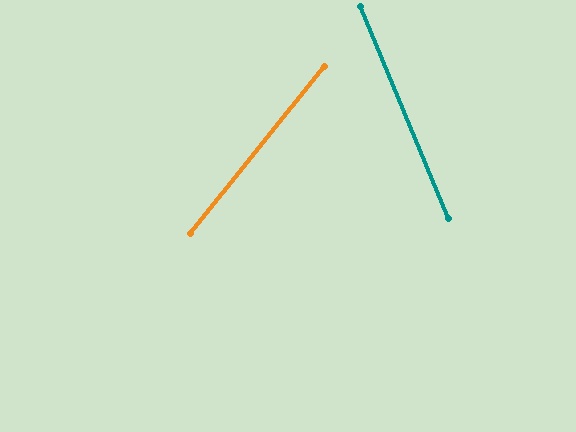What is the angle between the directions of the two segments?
Approximately 61 degrees.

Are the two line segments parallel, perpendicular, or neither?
Neither parallel nor perpendicular — they differ by about 61°.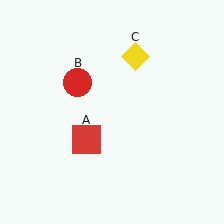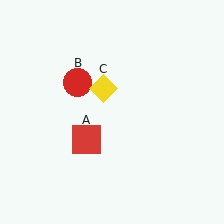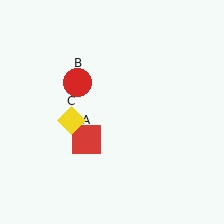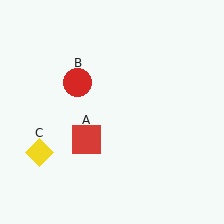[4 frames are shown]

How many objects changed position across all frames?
1 object changed position: yellow diamond (object C).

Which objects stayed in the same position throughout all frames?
Red square (object A) and red circle (object B) remained stationary.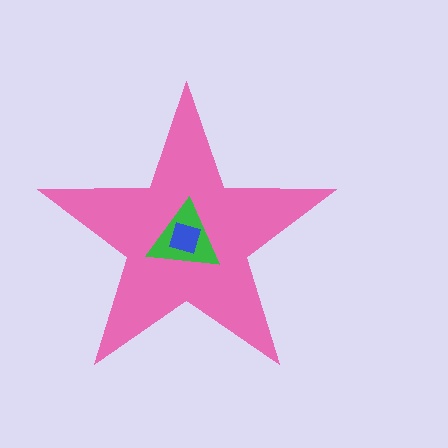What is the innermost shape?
The blue diamond.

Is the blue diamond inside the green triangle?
Yes.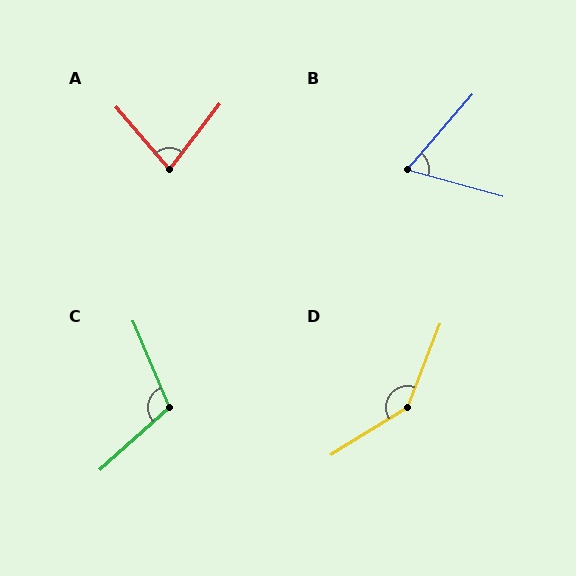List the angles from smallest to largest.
B (65°), A (78°), C (109°), D (143°).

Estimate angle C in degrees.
Approximately 109 degrees.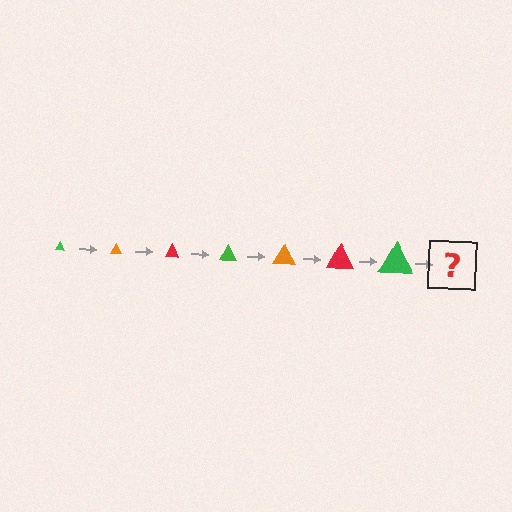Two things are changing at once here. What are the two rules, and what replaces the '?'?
The two rules are that the triangle grows larger each step and the color cycles through green, orange, and red. The '?' should be an orange triangle, larger than the previous one.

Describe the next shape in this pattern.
It should be an orange triangle, larger than the previous one.